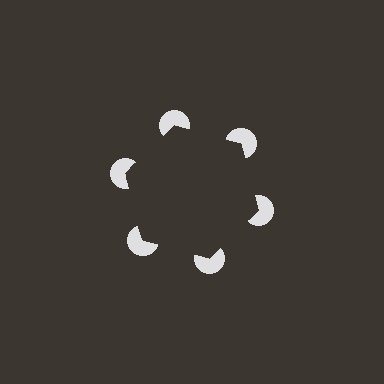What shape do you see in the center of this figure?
An illusory hexagon — its edges are inferred from the aligned wedge cuts in the pac-man discs, not physically drawn.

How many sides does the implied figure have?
6 sides.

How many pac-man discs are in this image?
There are 6 — one at each vertex of the illusory hexagon.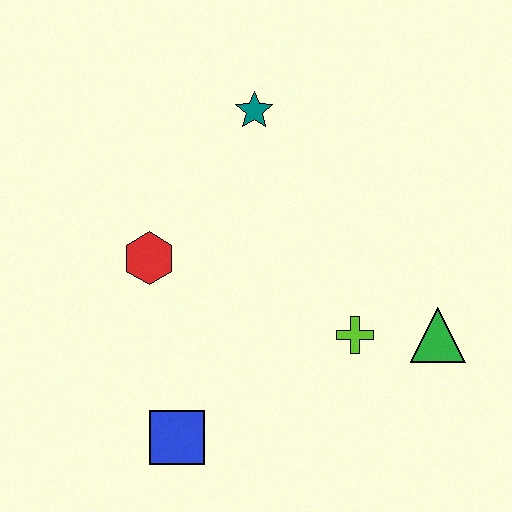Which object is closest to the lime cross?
The green triangle is closest to the lime cross.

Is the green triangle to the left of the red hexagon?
No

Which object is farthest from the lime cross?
The teal star is farthest from the lime cross.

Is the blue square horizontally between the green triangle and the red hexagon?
Yes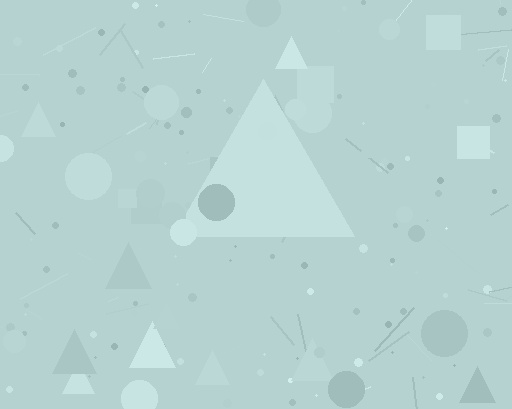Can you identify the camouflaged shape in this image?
The camouflaged shape is a triangle.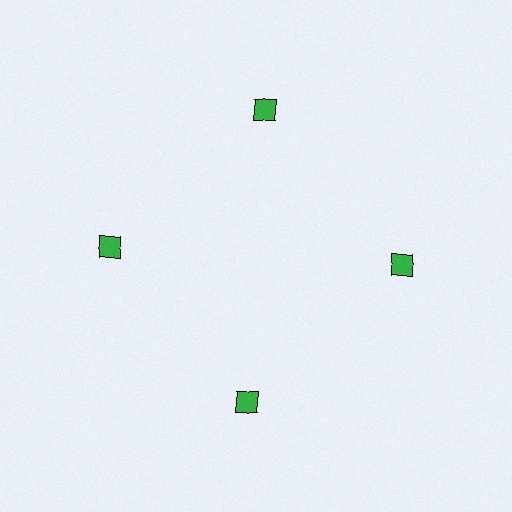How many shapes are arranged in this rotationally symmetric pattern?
There are 4 shapes, arranged in 4 groups of 1.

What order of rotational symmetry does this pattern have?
This pattern has 4-fold rotational symmetry.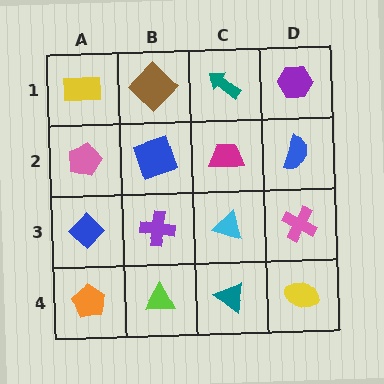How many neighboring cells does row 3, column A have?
3.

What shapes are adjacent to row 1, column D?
A blue semicircle (row 2, column D), a teal arrow (row 1, column C).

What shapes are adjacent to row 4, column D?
A pink cross (row 3, column D), a teal triangle (row 4, column C).